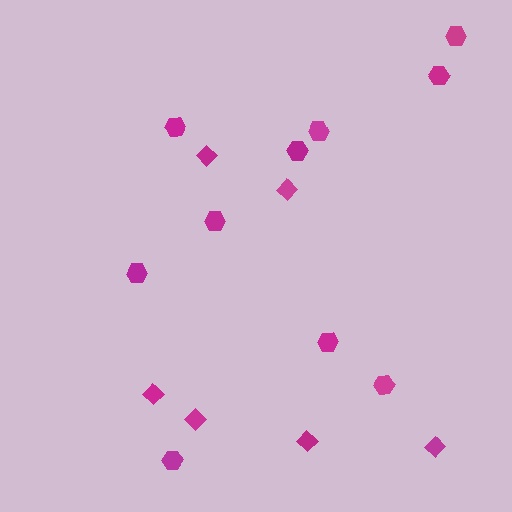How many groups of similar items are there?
There are 2 groups: one group of diamonds (6) and one group of hexagons (10).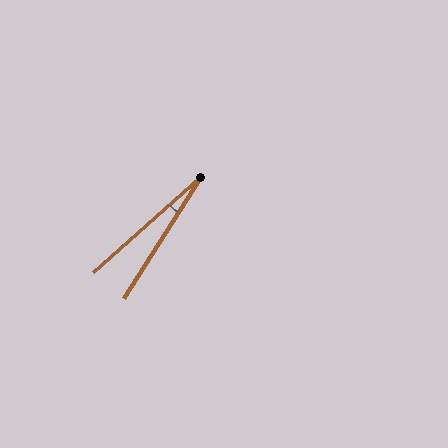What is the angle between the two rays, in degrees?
Approximately 16 degrees.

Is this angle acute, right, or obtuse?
It is acute.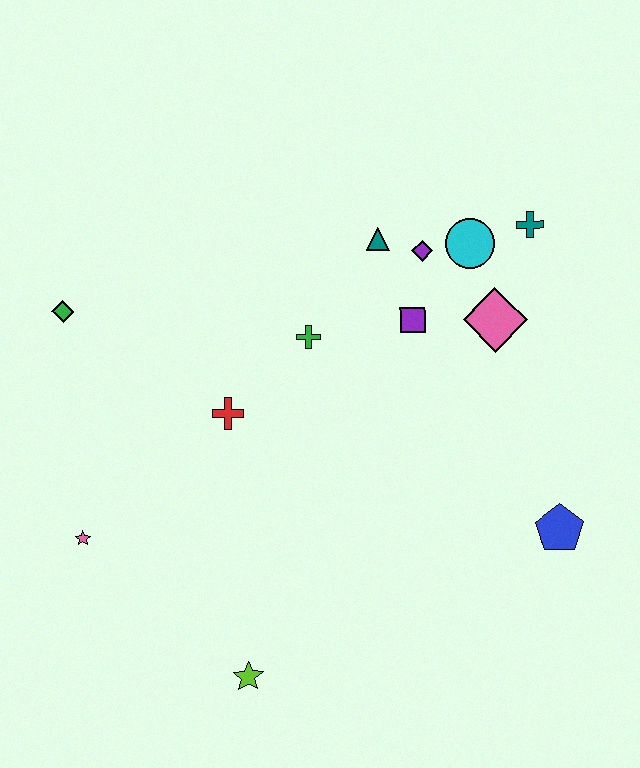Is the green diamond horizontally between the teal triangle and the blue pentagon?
No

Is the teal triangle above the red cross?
Yes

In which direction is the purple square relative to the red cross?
The purple square is to the right of the red cross.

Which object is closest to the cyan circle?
The purple diamond is closest to the cyan circle.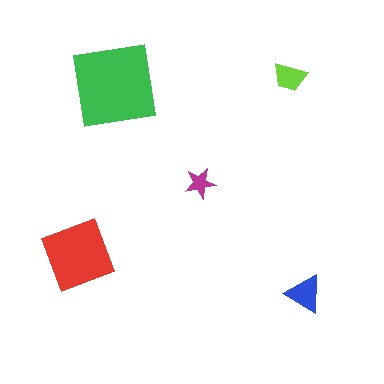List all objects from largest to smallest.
The green square, the red square, the blue triangle, the lime trapezoid, the magenta star.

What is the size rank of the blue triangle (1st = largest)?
3rd.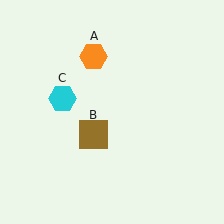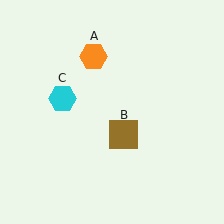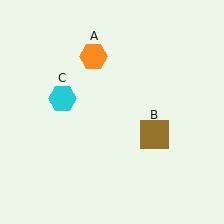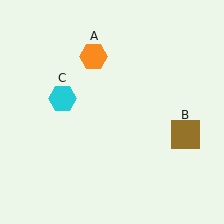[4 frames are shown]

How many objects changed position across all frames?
1 object changed position: brown square (object B).